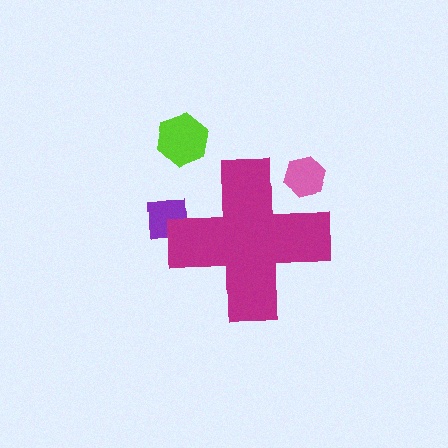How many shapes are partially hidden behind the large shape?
2 shapes are partially hidden.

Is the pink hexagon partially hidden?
Yes, the pink hexagon is partially hidden behind the magenta cross.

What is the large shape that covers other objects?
A magenta cross.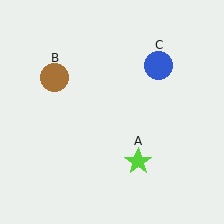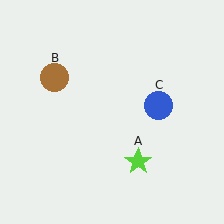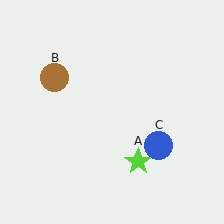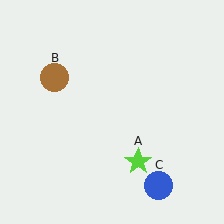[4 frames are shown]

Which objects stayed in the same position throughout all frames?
Lime star (object A) and brown circle (object B) remained stationary.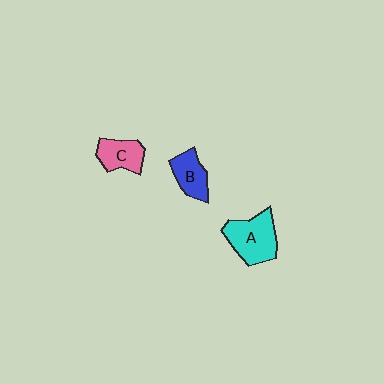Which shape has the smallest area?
Shape B (blue).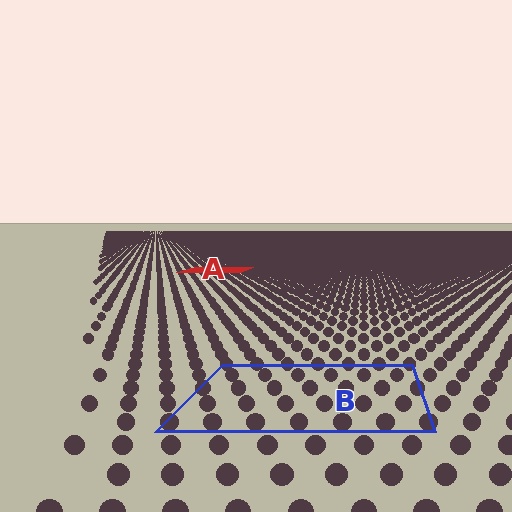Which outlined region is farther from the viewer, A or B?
Region A is farther from the viewer — the texture elements inside it appear smaller and more densely packed.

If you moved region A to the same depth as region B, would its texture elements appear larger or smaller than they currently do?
They would appear larger. At a closer depth, the same texture elements are projected at a bigger on-screen size.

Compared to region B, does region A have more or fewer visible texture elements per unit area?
Region A has more texture elements per unit area — they are packed more densely because it is farther away.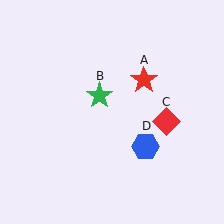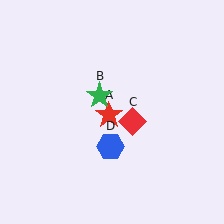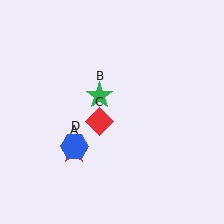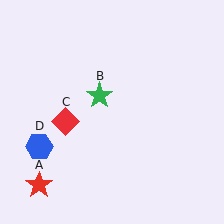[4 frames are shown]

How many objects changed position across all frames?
3 objects changed position: red star (object A), red diamond (object C), blue hexagon (object D).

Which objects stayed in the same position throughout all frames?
Green star (object B) remained stationary.